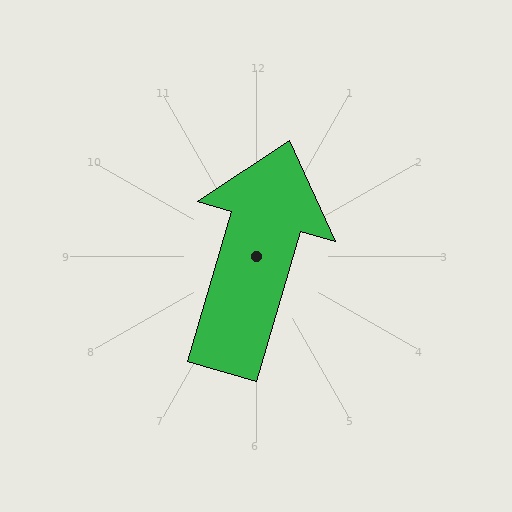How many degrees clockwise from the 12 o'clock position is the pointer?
Approximately 16 degrees.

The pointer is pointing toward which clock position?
Roughly 1 o'clock.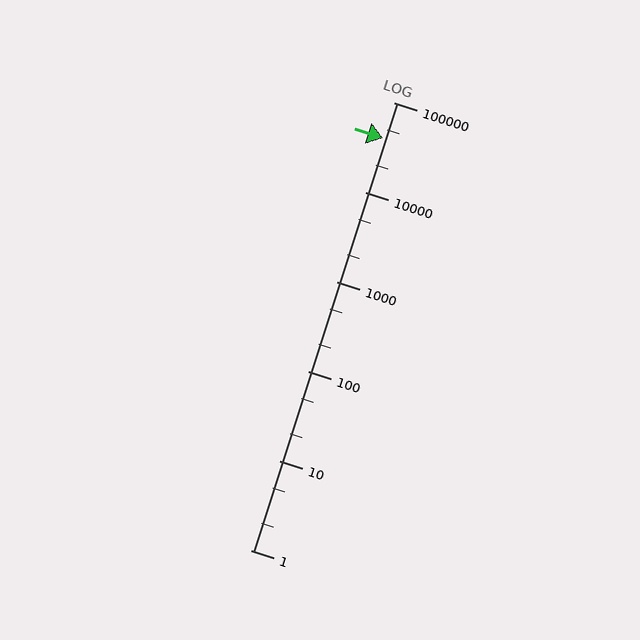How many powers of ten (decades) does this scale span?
The scale spans 5 decades, from 1 to 100000.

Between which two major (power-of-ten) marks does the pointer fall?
The pointer is between 10000 and 100000.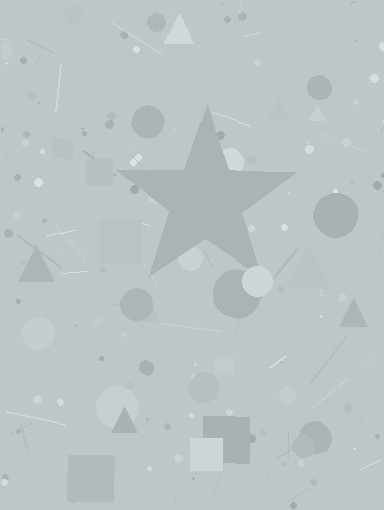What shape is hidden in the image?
A star is hidden in the image.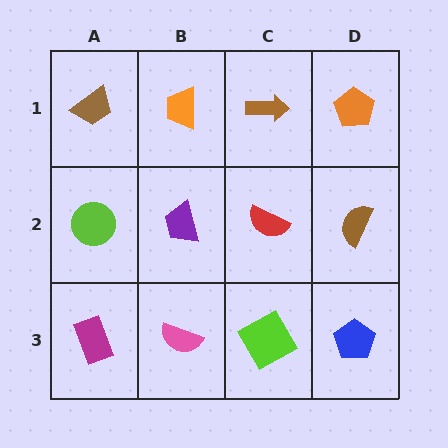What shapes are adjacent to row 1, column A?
A lime circle (row 2, column A), an orange trapezoid (row 1, column B).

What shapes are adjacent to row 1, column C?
A red semicircle (row 2, column C), an orange trapezoid (row 1, column B), an orange pentagon (row 1, column D).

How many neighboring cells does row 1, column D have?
2.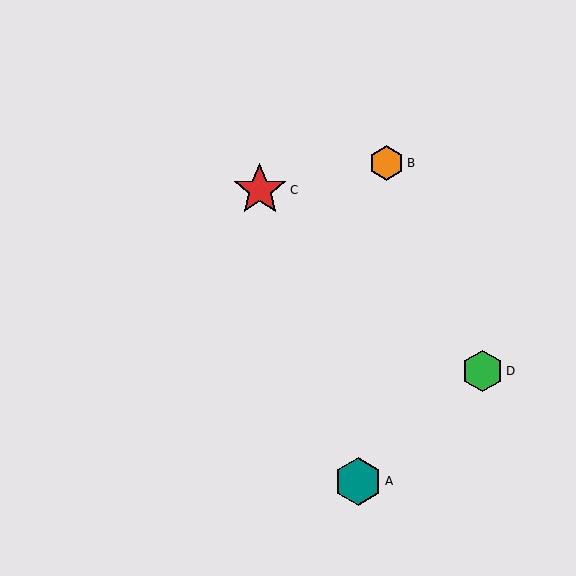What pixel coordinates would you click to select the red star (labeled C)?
Click at (260, 190) to select the red star C.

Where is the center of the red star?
The center of the red star is at (260, 190).